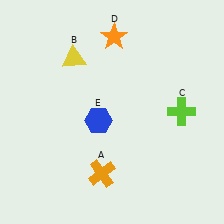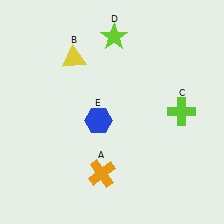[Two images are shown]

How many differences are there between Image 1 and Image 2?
There is 1 difference between the two images.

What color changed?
The star (D) changed from orange in Image 1 to lime in Image 2.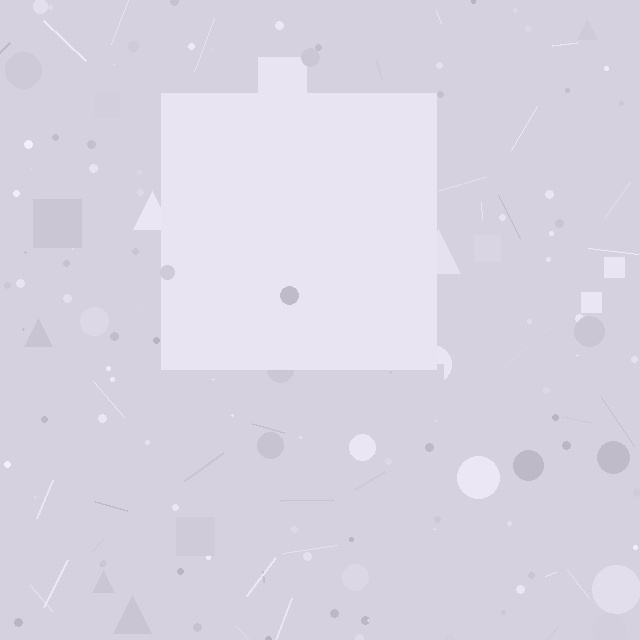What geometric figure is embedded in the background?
A square is embedded in the background.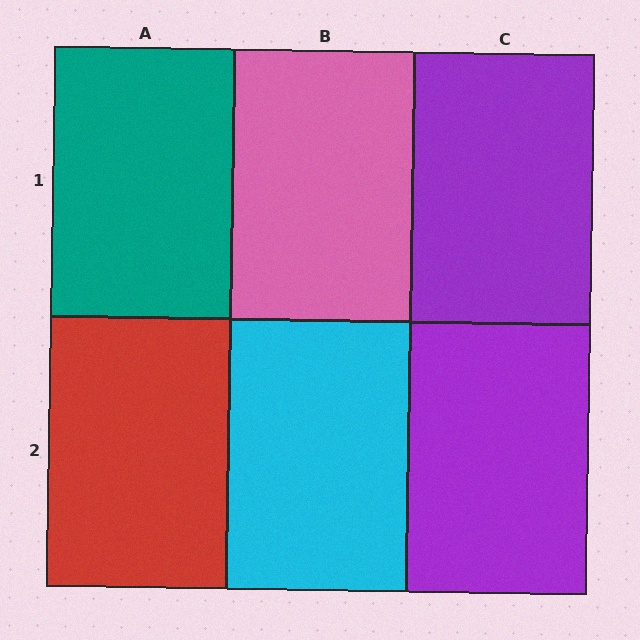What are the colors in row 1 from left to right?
Teal, pink, purple.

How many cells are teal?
1 cell is teal.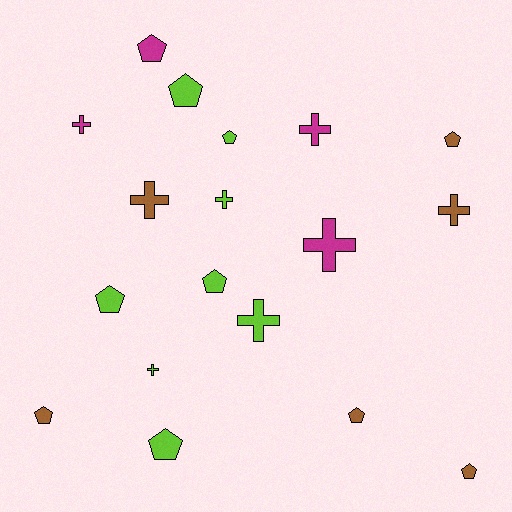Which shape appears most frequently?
Pentagon, with 10 objects.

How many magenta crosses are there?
There are 3 magenta crosses.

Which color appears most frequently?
Lime, with 8 objects.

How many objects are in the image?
There are 18 objects.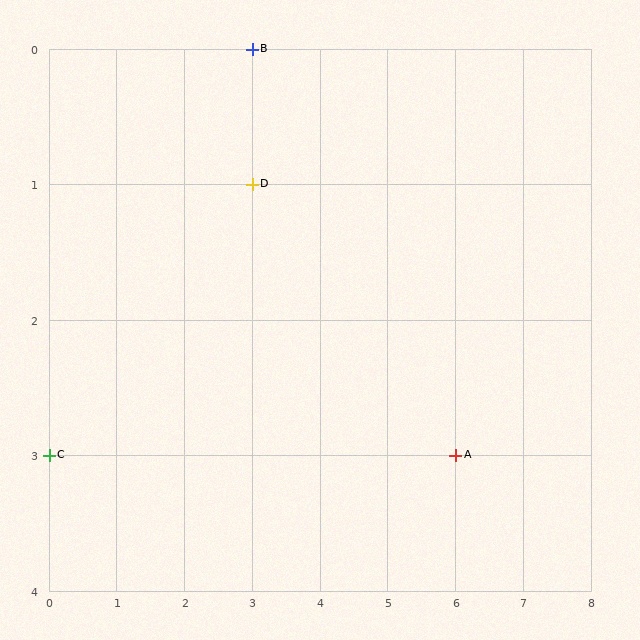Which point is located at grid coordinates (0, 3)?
Point C is at (0, 3).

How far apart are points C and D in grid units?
Points C and D are 3 columns and 2 rows apart (about 3.6 grid units diagonally).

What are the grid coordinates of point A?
Point A is at grid coordinates (6, 3).